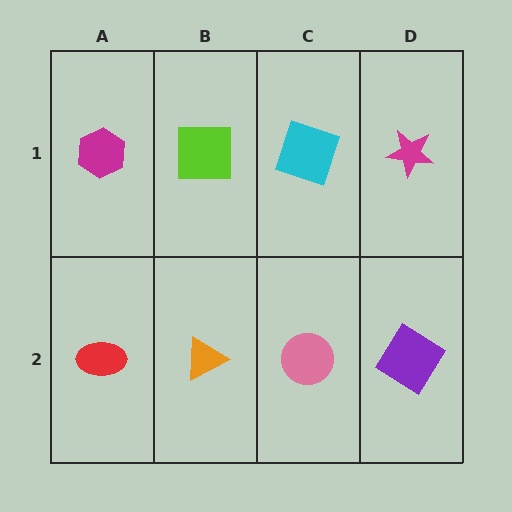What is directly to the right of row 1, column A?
A lime square.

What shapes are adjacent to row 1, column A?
A red ellipse (row 2, column A), a lime square (row 1, column B).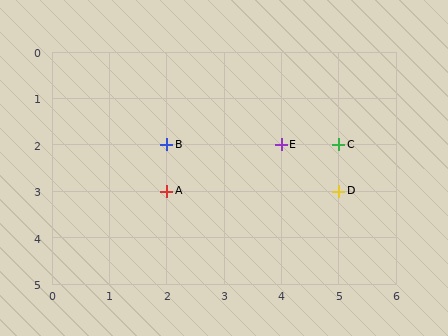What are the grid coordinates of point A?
Point A is at grid coordinates (2, 3).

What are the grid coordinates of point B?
Point B is at grid coordinates (2, 2).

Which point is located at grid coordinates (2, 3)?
Point A is at (2, 3).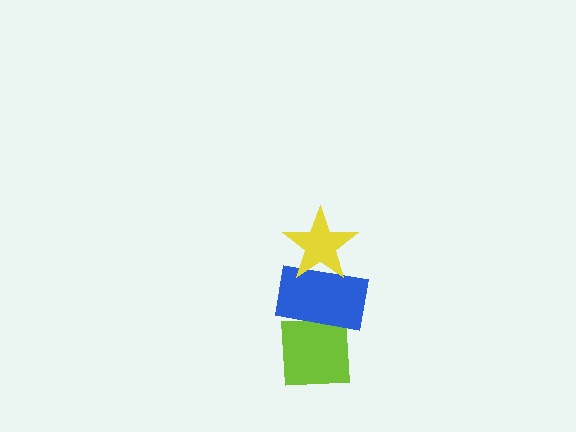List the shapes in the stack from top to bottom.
From top to bottom: the yellow star, the blue rectangle, the lime square.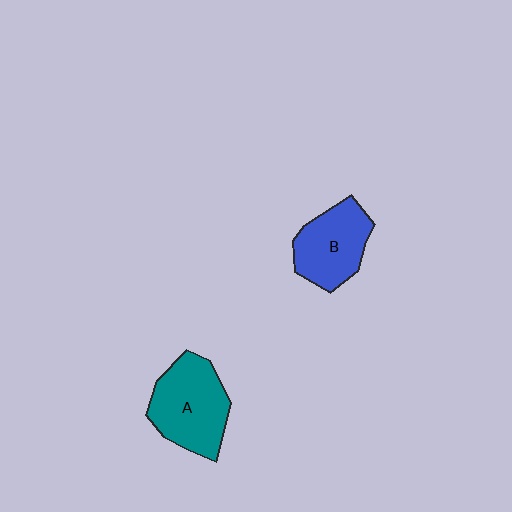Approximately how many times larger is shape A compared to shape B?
Approximately 1.2 times.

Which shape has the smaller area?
Shape B (blue).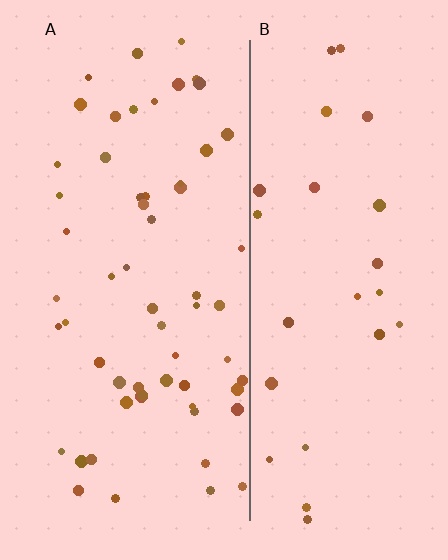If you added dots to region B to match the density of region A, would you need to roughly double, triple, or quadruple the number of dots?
Approximately double.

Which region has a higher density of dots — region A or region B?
A (the left).